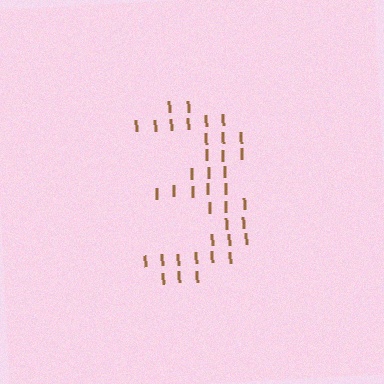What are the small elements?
The small elements are letter I's.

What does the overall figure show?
The overall figure shows the digit 3.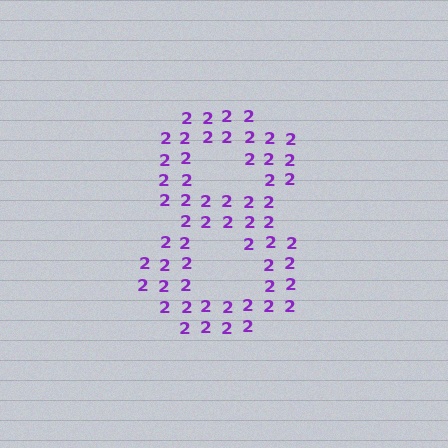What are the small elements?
The small elements are digit 2's.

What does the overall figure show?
The overall figure shows the digit 8.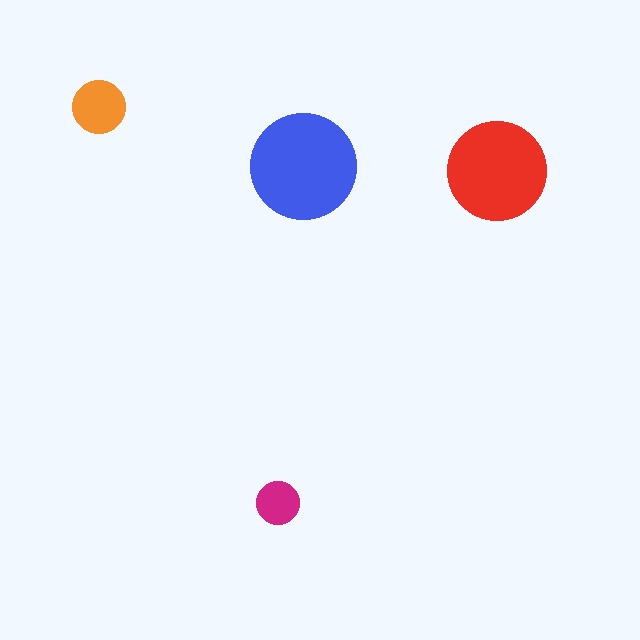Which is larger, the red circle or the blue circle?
The blue one.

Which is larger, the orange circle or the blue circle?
The blue one.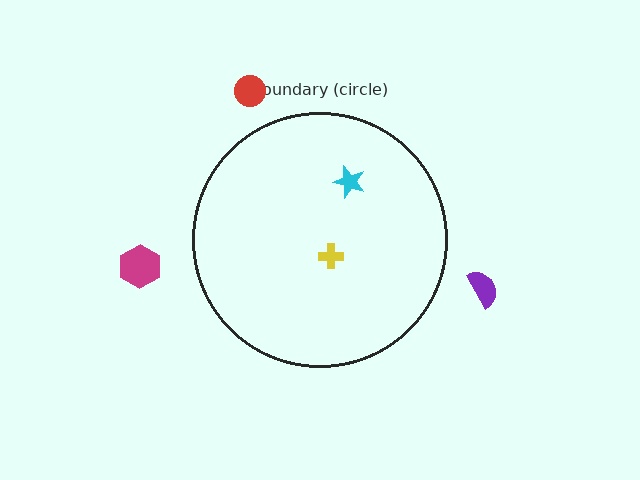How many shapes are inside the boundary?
2 inside, 3 outside.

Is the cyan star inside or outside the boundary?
Inside.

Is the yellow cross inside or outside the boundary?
Inside.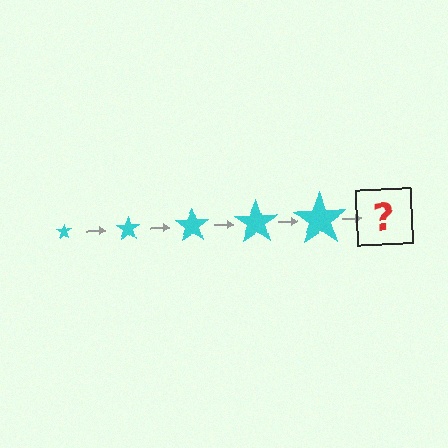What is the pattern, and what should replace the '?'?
The pattern is that the star gets progressively larger each step. The '?' should be a cyan star, larger than the previous one.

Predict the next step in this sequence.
The next step is a cyan star, larger than the previous one.